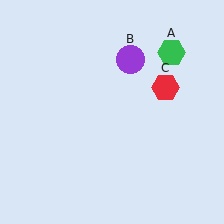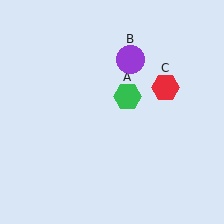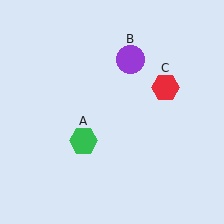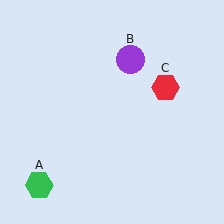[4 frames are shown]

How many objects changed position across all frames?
1 object changed position: green hexagon (object A).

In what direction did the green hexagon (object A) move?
The green hexagon (object A) moved down and to the left.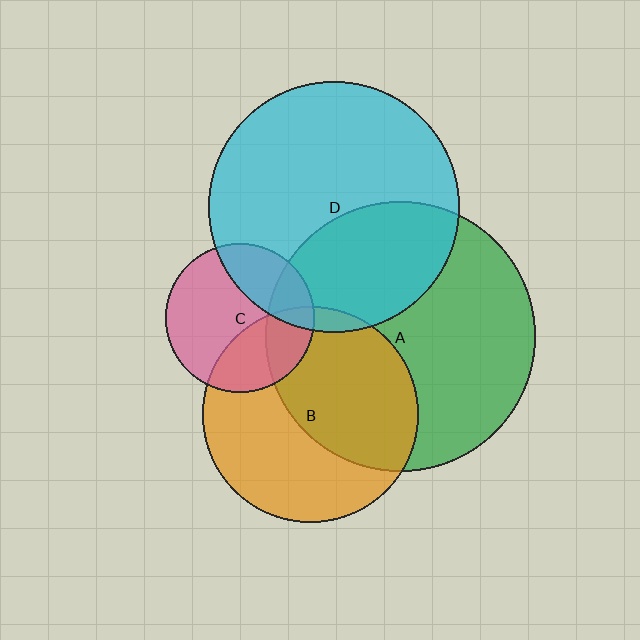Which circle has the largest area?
Circle A (green).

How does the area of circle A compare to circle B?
Approximately 1.6 times.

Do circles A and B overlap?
Yes.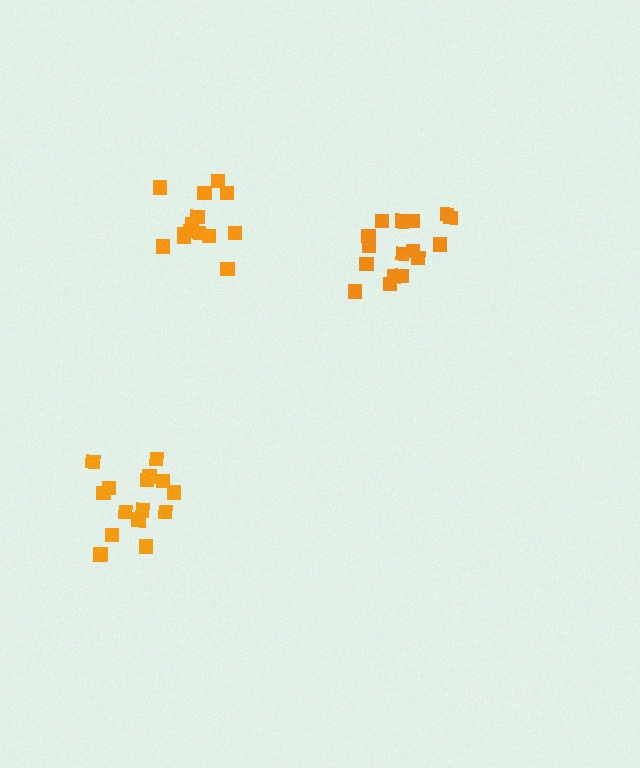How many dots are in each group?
Group 1: 14 dots, Group 2: 15 dots, Group 3: 16 dots (45 total).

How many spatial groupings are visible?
There are 3 spatial groupings.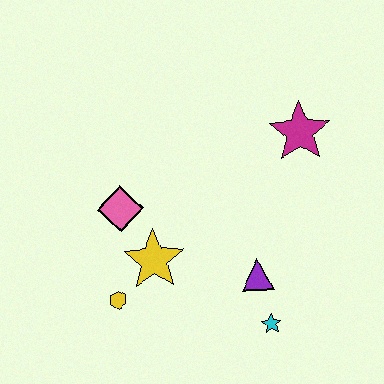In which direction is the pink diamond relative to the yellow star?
The pink diamond is above the yellow star.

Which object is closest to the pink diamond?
The yellow star is closest to the pink diamond.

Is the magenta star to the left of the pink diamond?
No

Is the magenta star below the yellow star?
No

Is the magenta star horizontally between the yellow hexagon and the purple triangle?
No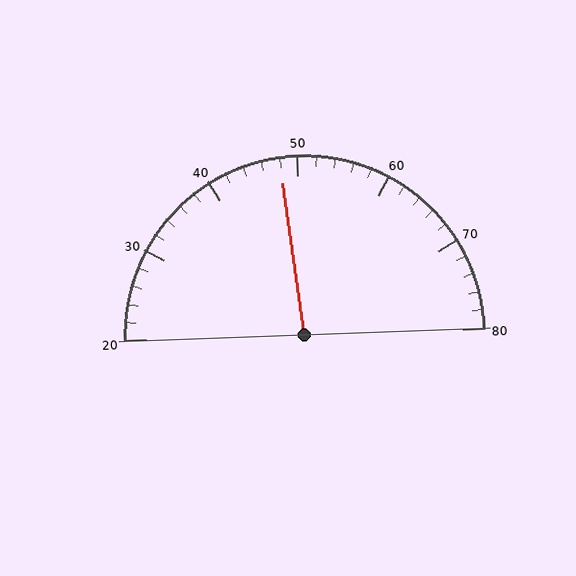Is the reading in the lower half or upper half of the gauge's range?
The reading is in the lower half of the range (20 to 80).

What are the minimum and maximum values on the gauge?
The gauge ranges from 20 to 80.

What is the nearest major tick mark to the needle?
The nearest major tick mark is 50.